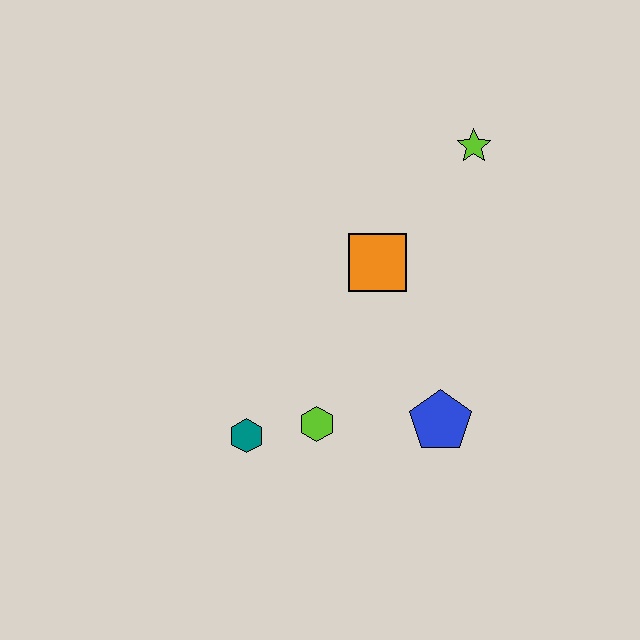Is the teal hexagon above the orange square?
No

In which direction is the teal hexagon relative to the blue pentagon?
The teal hexagon is to the left of the blue pentagon.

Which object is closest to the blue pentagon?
The lime hexagon is closest to the blue pentagon.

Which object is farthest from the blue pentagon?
The lime star is farthest from the blue pentagon.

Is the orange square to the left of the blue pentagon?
Yes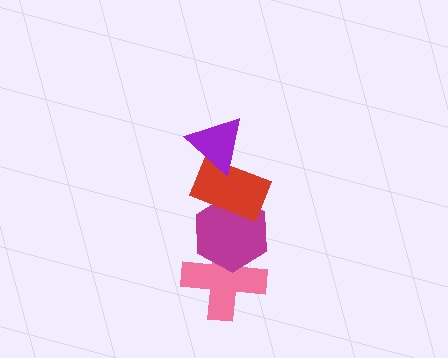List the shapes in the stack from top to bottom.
From top to bottom: the purple triangle, the red rectangle, the magenta hexagon, the pink cross.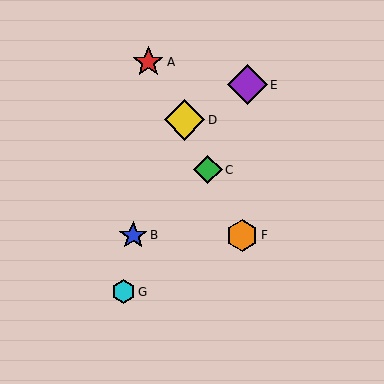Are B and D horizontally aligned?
No, B is at y≈235 and D is at y≈120.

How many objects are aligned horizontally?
2 objects (B, F) are aligned horizontally.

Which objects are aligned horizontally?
Objects B, F are aligned horizontally.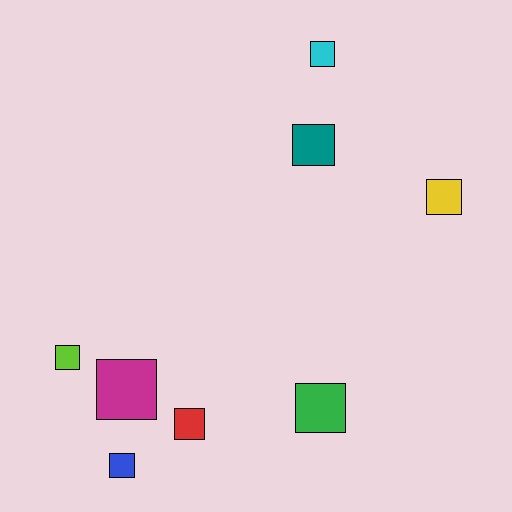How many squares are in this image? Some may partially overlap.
There are 8 squares.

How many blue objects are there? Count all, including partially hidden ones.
There is 1 blue object.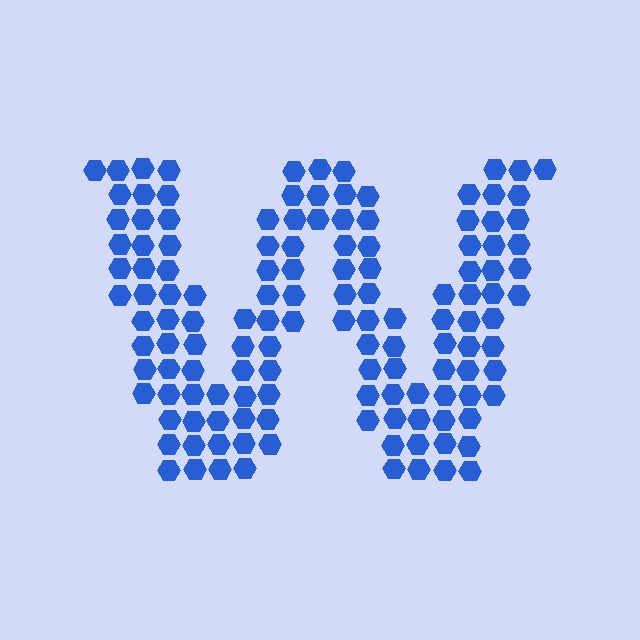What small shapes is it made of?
It is made of small hexagons.